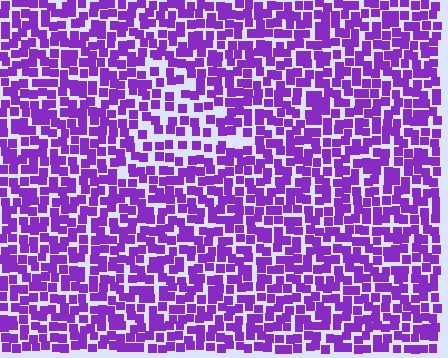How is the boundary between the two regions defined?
The boundary is defined by a change in element density (approximately 1.7x ratio). All elements are the same color, size, and shape.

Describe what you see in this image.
The image contains small purple elements arranged at two different densities. A triangle-shaped region is visible where the elements are less densely packed than the surrounding area.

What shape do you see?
I see a triangle.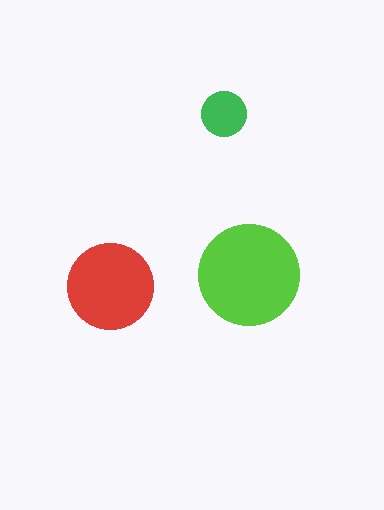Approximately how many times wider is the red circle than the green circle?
About 2 times wider.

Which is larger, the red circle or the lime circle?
The lime one.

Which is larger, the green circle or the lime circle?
The lime one.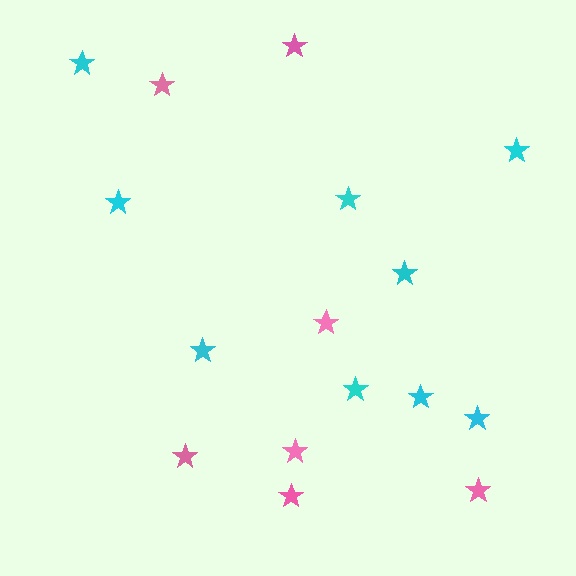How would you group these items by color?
There are 2 groups: one group of cyan stars (9) and one group of pink stars (7).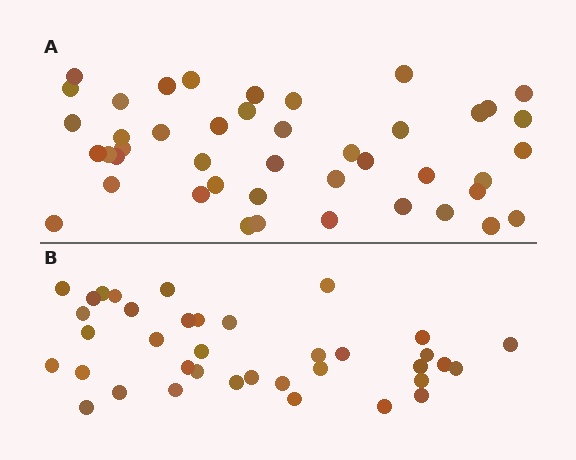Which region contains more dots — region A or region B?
Region A (the top region) has more dots.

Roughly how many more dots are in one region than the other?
Region A has roughly 8 or so more dots than region B.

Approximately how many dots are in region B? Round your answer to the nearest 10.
About 40 dots. (The exact count is 37, which rounds to 40.)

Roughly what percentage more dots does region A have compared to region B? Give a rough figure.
About 20% more.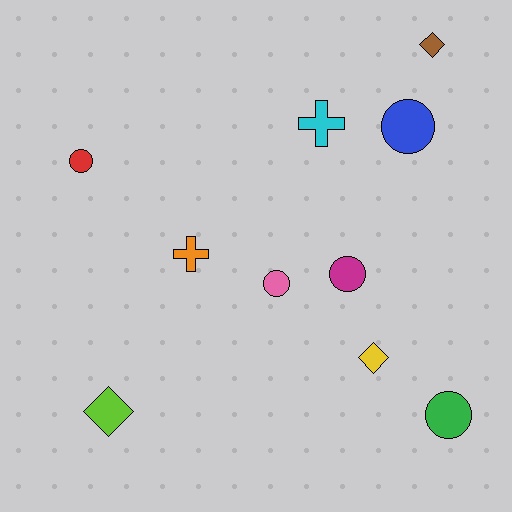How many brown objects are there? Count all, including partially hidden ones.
There is 1 brown object.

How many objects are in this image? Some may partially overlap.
There are 10 objects.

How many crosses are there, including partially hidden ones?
There are 2 crosses.